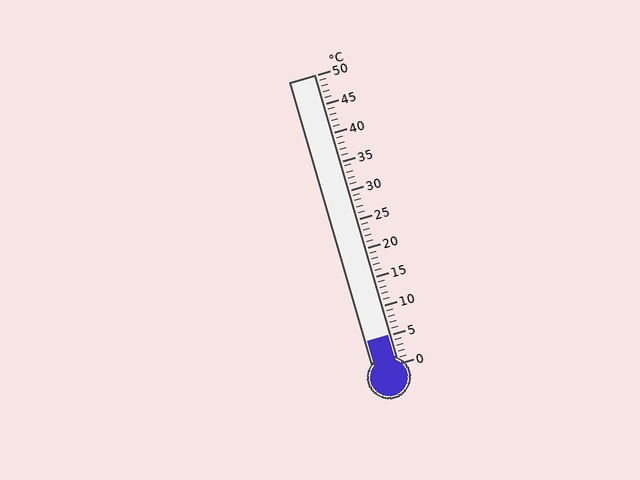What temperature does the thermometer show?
The thermometer shows approximately 5°C.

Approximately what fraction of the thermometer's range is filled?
The thermometer is filled to approximately 10% of its range.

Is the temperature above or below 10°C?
The temperature is below 10°C.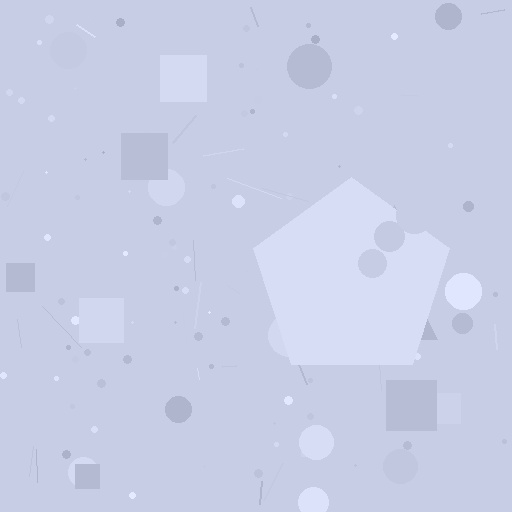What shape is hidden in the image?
A pentagon is hidden in the image.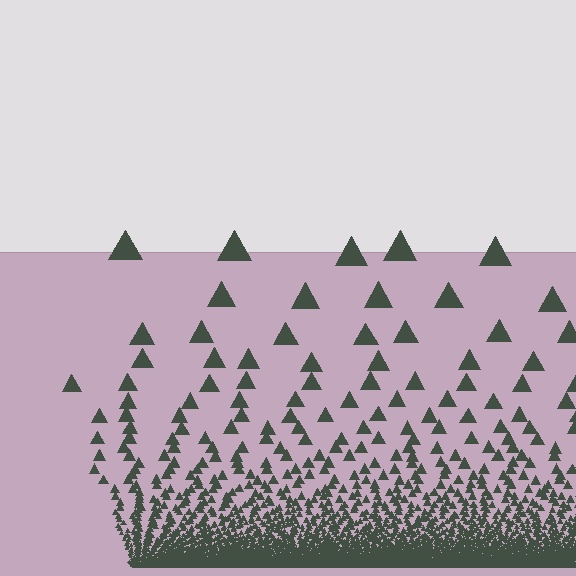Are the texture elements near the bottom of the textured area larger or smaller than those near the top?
Smaller. The gradient is inverted — elements near the bottom are smaller and denser.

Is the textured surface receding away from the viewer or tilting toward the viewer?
The surface appears to tilt toward the viewer. Texture elements get larger and sparser toward the top.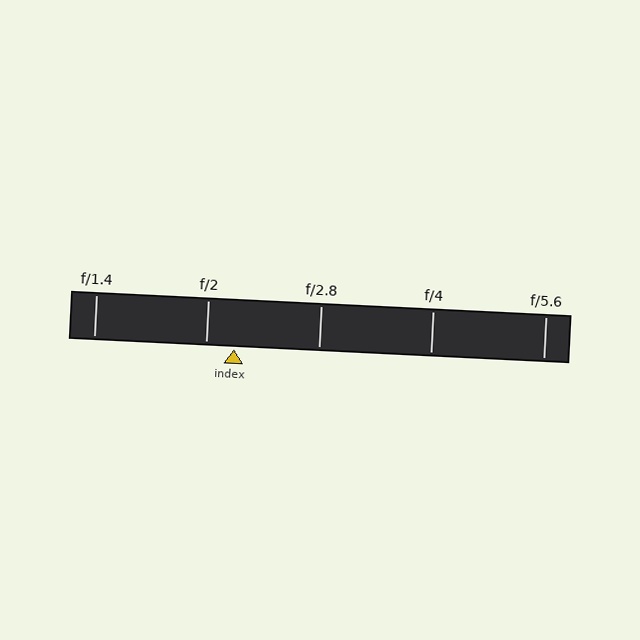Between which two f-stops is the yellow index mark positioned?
The index mark is between f/2 and f/2.8.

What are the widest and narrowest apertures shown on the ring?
The widest aperture shown is f/1.4 and the narrowest is f/5.6.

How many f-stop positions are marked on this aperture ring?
There are 5 f-stop positions marked.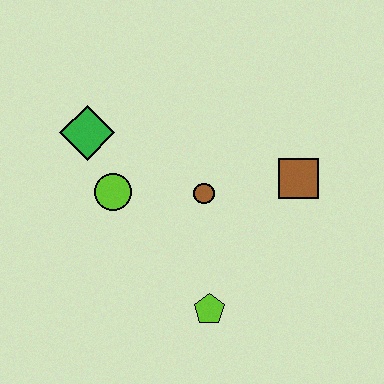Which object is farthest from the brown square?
The green diamond is farthest from the brown square.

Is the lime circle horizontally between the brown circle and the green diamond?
Yes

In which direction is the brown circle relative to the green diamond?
The brown circle is to the right of the green diamond.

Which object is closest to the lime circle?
The green diamond is closest to the lime circle.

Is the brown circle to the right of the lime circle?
Yes